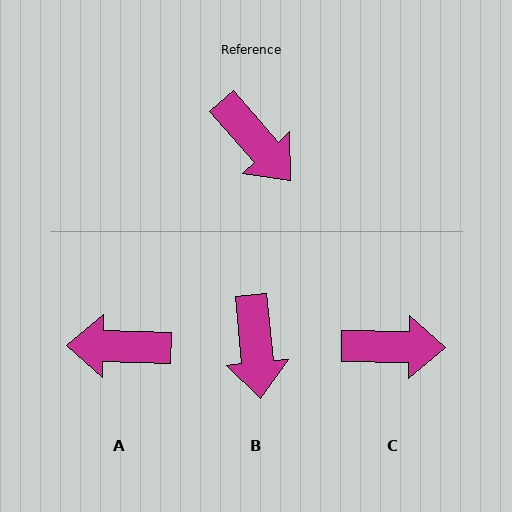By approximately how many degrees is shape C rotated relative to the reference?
Approximately 48 degrees counter-clockwise.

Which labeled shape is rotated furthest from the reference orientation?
A, about 132 degrees away.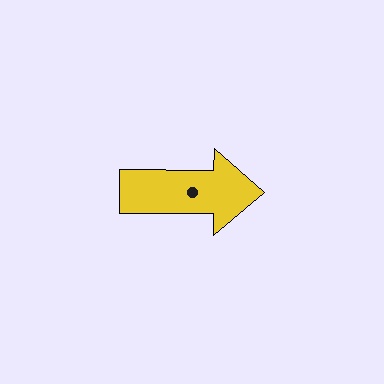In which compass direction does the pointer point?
East.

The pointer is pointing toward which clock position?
Roughly 3 o'clock.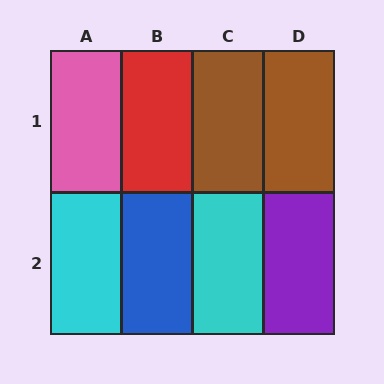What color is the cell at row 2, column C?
Cyan.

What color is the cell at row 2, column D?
Purple.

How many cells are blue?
1 cell is blue.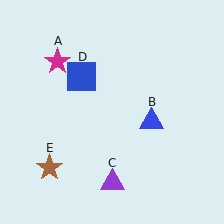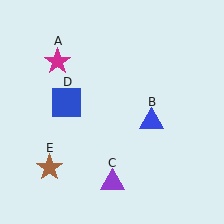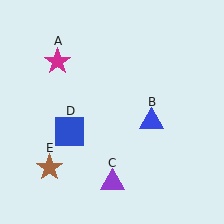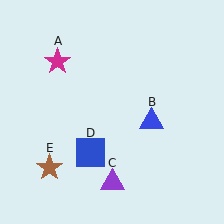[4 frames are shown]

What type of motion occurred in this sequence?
The blue square (object D) rotated counterclockwise around the center of the scene.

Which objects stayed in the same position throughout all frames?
Magenta star (object A) and blue triangle (object B) and purple triangle (object C) and brown star (object E) remained stationary.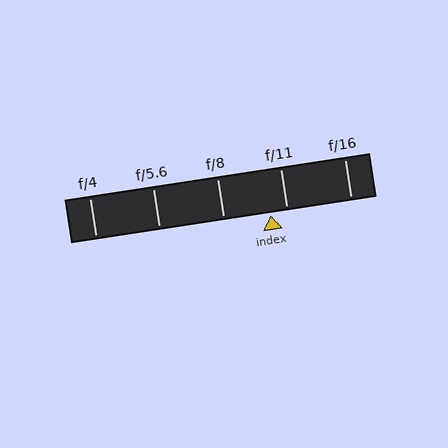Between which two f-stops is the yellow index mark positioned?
The index mark is between f/8 and f/11.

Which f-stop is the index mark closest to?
The index mark is closest to f/11.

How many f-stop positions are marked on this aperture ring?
There are 5 f-stop positions marked.